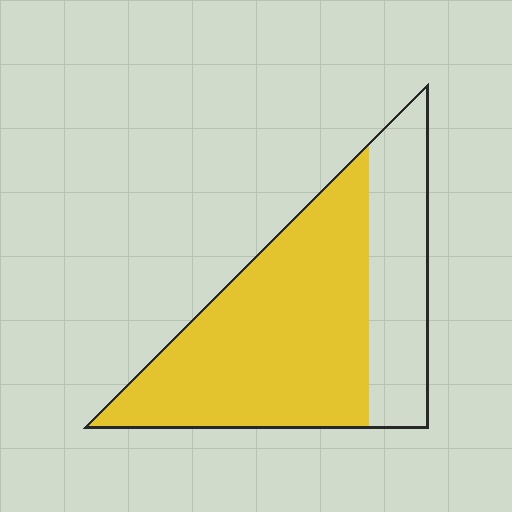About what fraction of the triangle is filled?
About two thirds (2/3).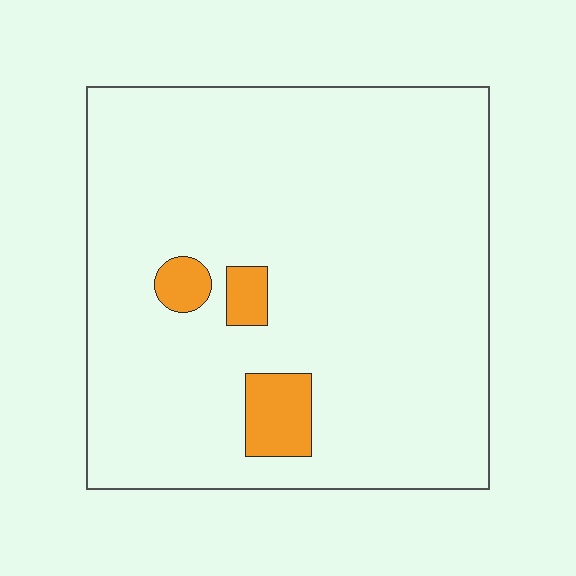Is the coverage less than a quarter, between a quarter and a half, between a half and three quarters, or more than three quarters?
Less than a quarter.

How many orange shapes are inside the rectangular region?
3.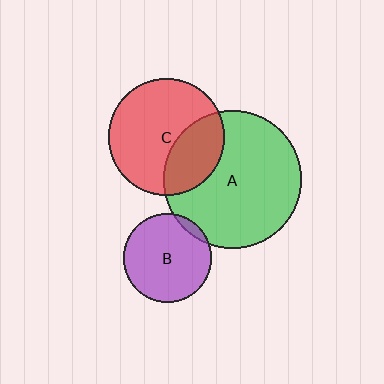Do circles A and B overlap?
Yes.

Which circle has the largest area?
Circle A (green).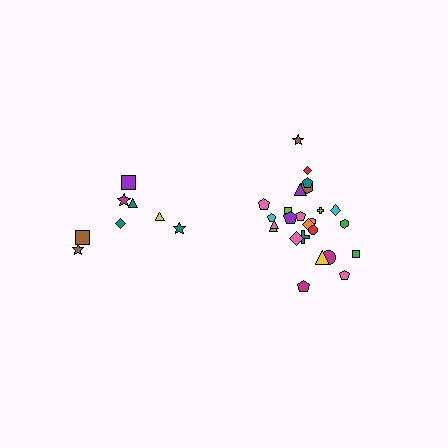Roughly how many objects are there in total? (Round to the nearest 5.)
Roughly 35 objects in total.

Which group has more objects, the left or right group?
The right group.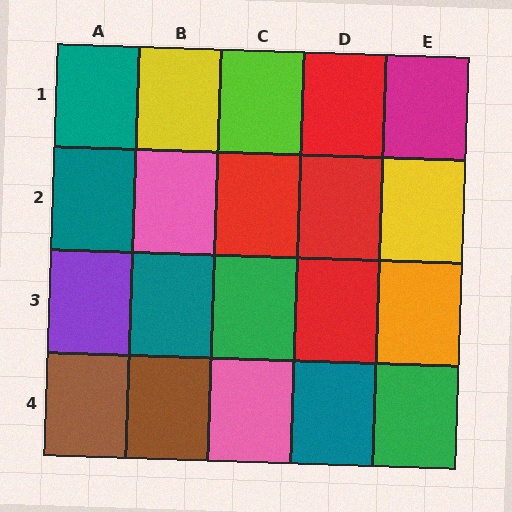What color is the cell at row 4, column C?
Pink.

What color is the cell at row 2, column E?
Yellow.